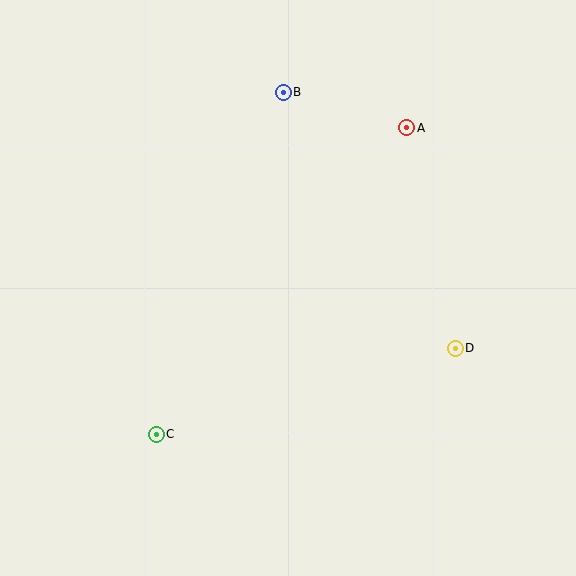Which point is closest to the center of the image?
Point D at (455, 348) is closest to the center.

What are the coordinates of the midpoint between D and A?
The midpoint between D and A is at (431, 238).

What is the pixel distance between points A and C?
The distance between A and C is 396 pixels.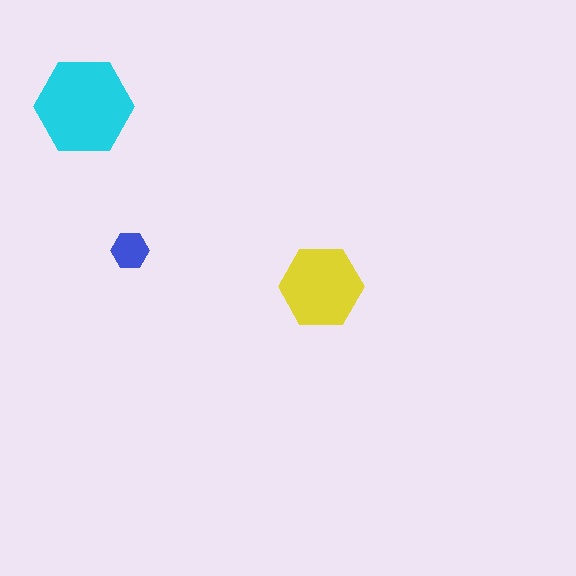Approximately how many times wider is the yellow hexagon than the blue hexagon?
About 2 times wider.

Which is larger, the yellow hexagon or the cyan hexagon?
The cyan one.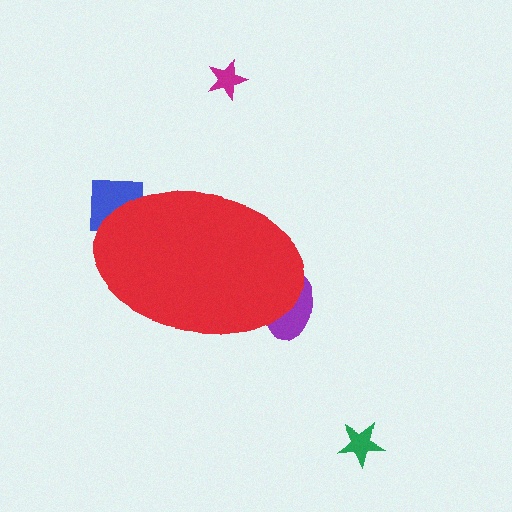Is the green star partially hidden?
No, the green star is fully visible.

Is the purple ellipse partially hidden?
Yes, the purple ellipse is partially hidden behind the red ellipse.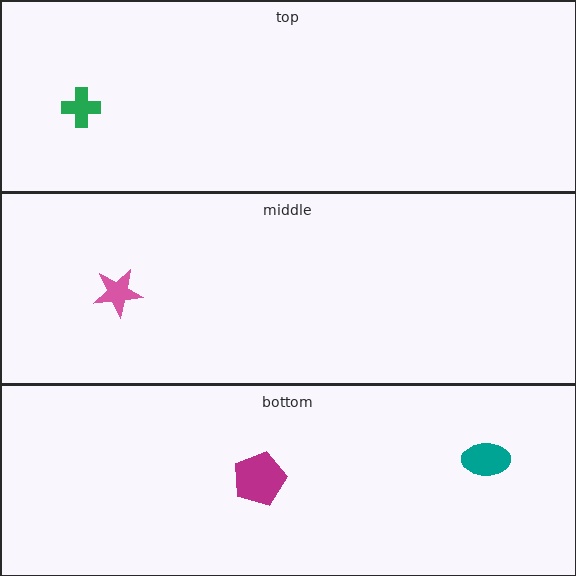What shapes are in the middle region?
The pink star.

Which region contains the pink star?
The middle region.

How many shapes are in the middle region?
1.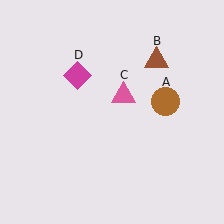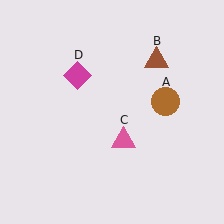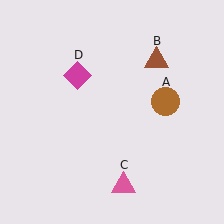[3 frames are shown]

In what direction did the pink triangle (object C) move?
The pink triangle (object C) moved down.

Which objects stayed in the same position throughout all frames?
Brown circle (object A) and brown triangle (object B) and magenta diamond (object D) remained stationary.